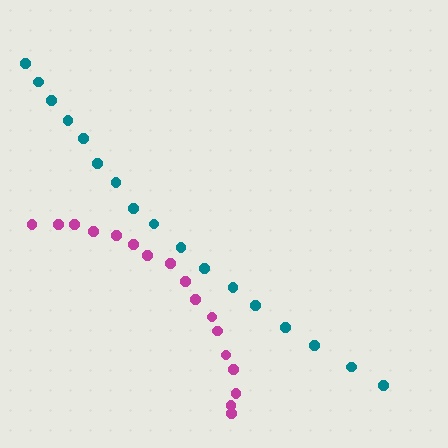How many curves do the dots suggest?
There are 2 distinct paths.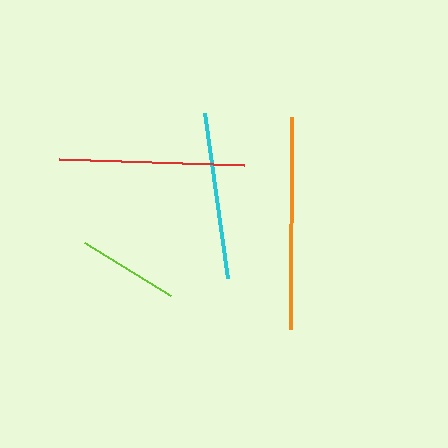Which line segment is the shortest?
The lime line is the shortest at approximately 101 pixels.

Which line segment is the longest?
The orange line is the longest at approximately 212 pixels.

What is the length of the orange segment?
The orange segment is approximately 212 pixels long.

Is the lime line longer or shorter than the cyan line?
The cyan line is longer than the lime line.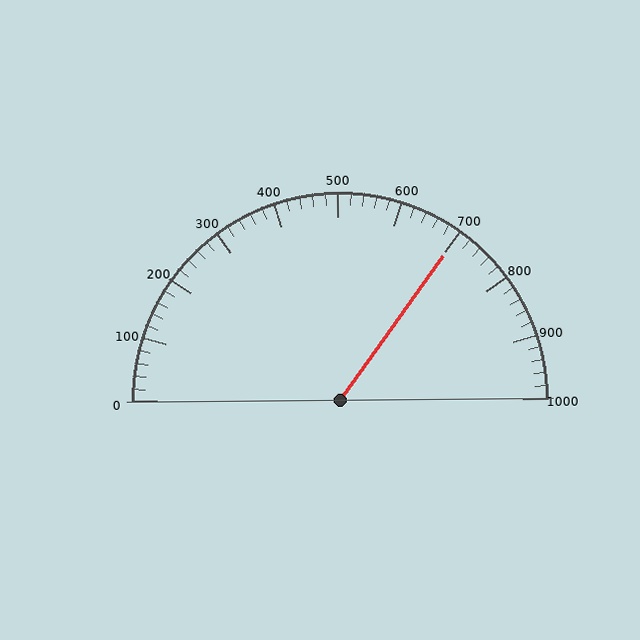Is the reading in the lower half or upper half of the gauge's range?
The reading is in the upper half of the range (0 to 1000).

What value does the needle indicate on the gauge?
The needle indicates approximately 700.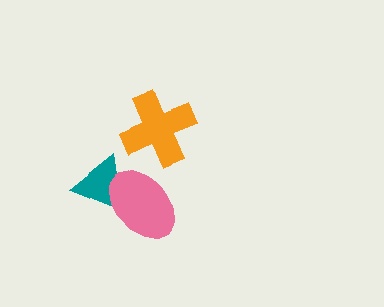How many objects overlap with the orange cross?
0 objects overlap with the orange cross.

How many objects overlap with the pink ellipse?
1 object overlaps with the pink ellipse.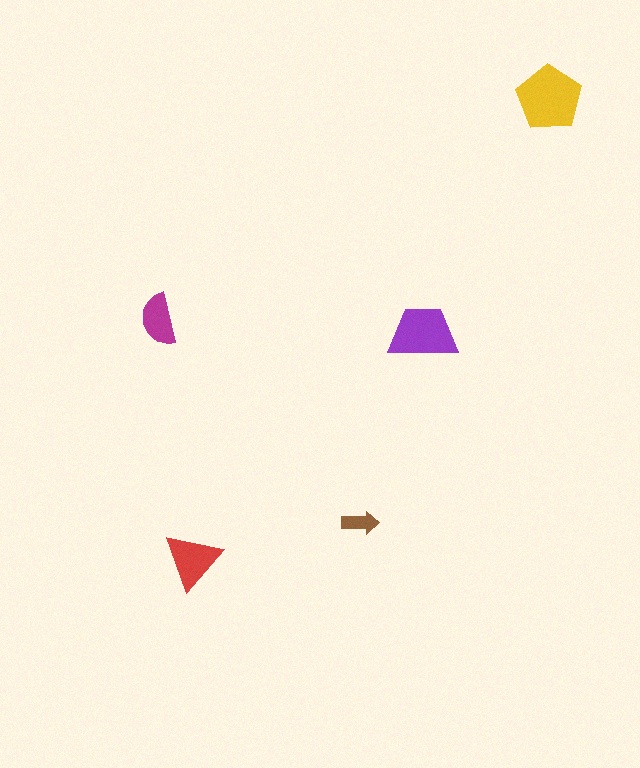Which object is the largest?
The yellow pentagon.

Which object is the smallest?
The brown arrow.